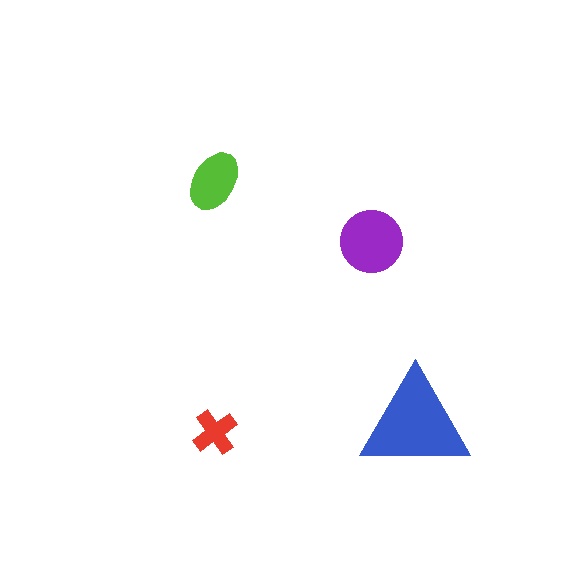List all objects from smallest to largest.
The red cross, the lime ellipse, the purple circle, the blue triangle.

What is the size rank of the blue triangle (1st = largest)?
1st.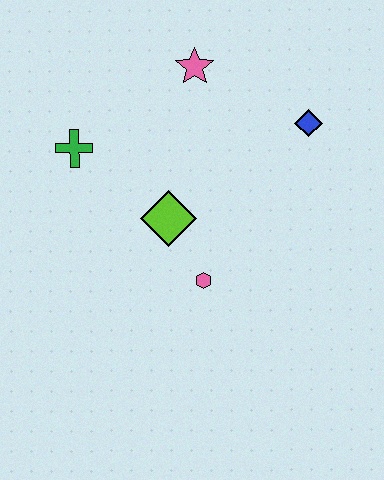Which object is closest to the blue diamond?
The pink star is closest to the blue diamond.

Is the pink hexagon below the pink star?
Yes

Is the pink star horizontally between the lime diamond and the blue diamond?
Yes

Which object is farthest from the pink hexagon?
The pink star is farthest from the pink hexagon.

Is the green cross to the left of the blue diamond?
Yes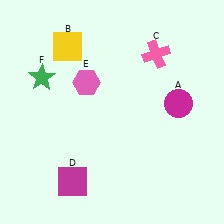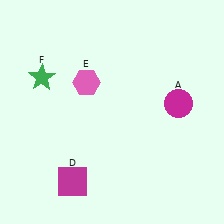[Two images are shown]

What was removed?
The yellow square (B), the pink cross (C) were removed in Image 2.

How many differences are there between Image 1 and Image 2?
There are 2 differences between the two images.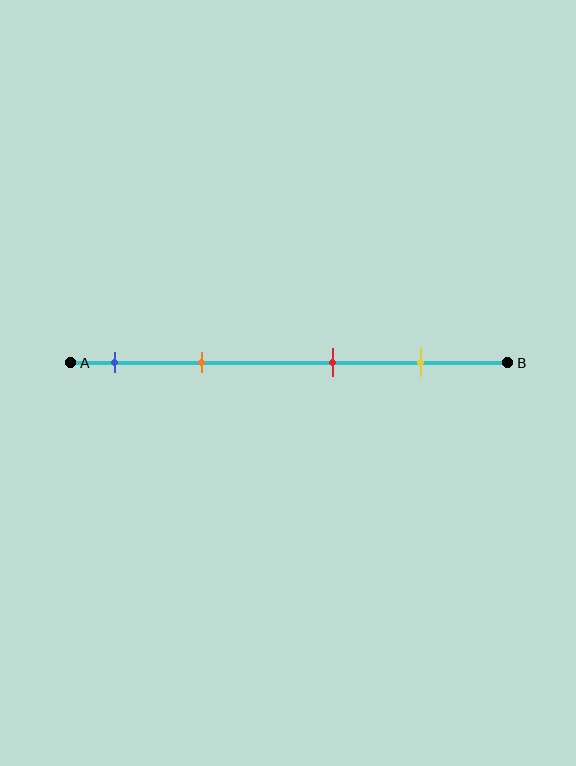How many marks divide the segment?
There are 4 marks dividing the segment.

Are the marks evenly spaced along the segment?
No, the marks are not evenly spaced.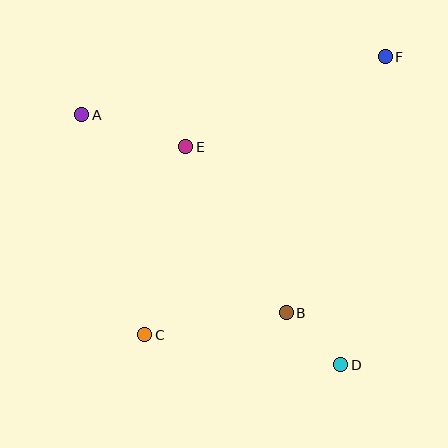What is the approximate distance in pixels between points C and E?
The distance between C and E is approximately 192 pixels.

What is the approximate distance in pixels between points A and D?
The distance between A and D is approximately 360 pixels.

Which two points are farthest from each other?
Points C and F are farthest from each other.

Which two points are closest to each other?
Points B and D are closest to each other.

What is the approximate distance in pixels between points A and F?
The distance between A and F is approximately 309 pixels.